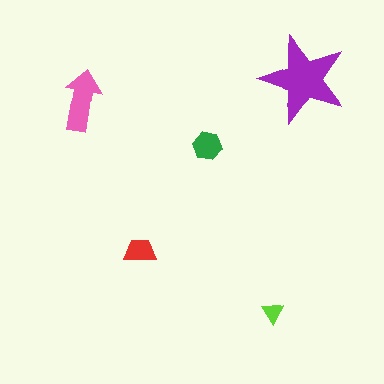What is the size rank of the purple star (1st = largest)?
1st.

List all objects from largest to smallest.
The purple star, the pink arrow, the green hexagon, the red trapezoid, the lime triangle.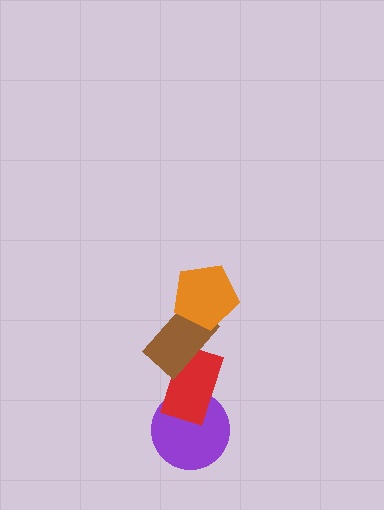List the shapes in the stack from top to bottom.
From top to bottom: the orange pentagon, the brown rectangle, the red rectangle, the purple circle.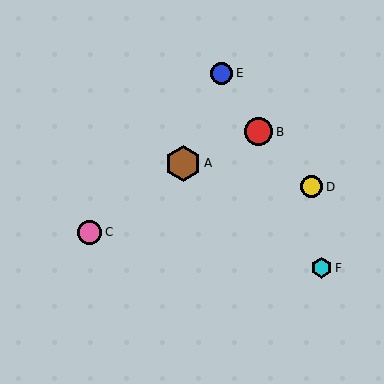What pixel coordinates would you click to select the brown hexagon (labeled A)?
Click at (183, 163) to select the brown hexagon A.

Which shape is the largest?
The brown hexagon (labeled A) is the largest.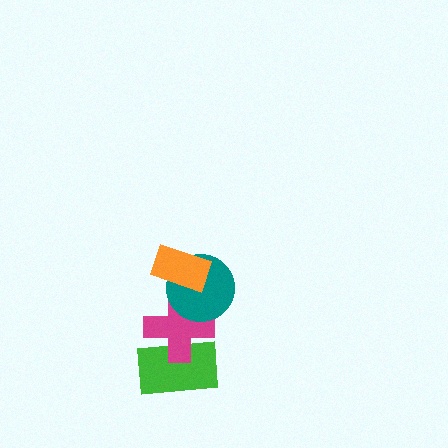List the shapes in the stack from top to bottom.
From top to bottom: the orange rectangle, the teal circle, the magenta cross, the green rectangle.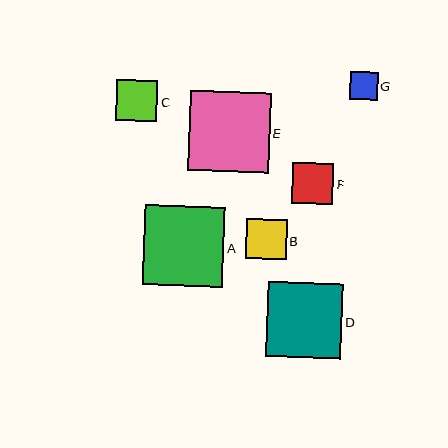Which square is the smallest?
Square G is the smallest with a size of approximately 28 pixels.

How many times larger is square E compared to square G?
Square E is approximately 2.8 times the size of square G.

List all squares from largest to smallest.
From largest to smallest: E, A, D, C, F, B, G.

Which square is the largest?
Square E is the largest with a size of approximately 80 pixels.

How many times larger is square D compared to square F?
Square D is approximately 1.8 times the size of square F.